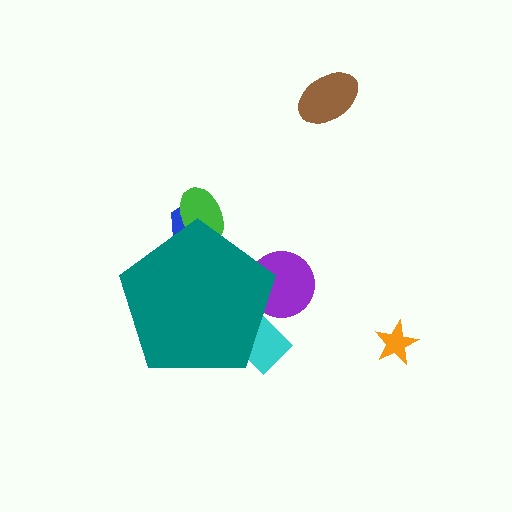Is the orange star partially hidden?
No, the orange star is fully visible.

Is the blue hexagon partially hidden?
Yes, the blue hexagon is partially hidden behind the teal pentagon.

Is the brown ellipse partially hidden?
No, the brown ellipse is fully visible.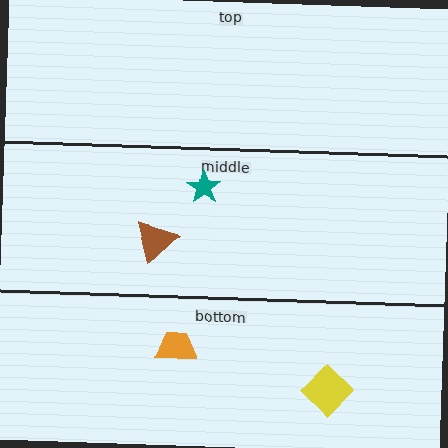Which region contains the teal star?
The middle region.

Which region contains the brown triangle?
The middle region.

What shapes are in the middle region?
The brown triangle, the teal star.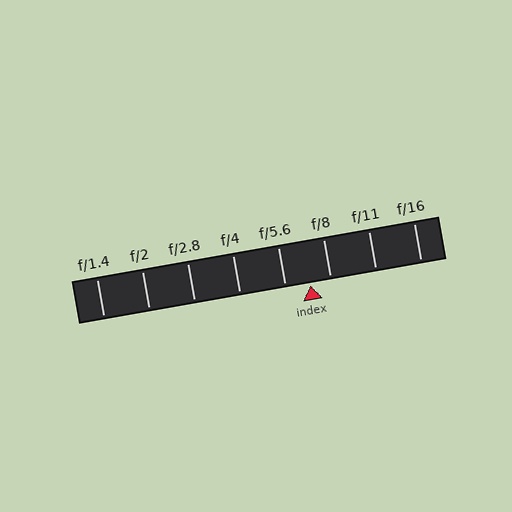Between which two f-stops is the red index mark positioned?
The index mark is between f/5.6 and f/8.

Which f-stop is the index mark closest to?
The index mark is closest to f/8.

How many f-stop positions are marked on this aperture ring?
There are 8 f-stop positions marked.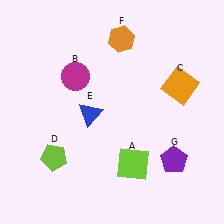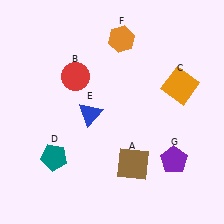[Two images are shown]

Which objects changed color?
A changed from lime to brown. B changed from magenta to red. D changed from lime to teal.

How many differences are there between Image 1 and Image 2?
There are 3 differences between the two images.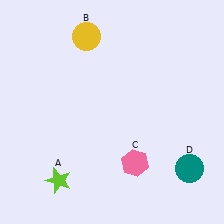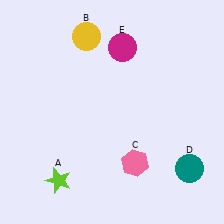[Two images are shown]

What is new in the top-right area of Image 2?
A magenta circle (E) was added in the top-right area of Image 2.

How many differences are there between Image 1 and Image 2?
There is 1 difference between the two images.